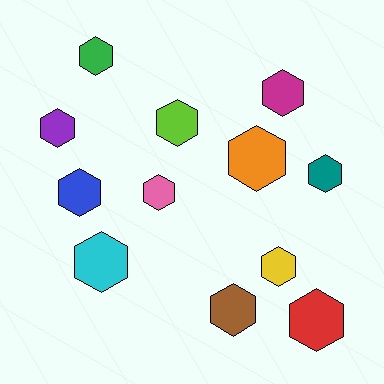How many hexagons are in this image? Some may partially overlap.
There are 12 hexagons.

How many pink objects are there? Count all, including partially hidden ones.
There is 1 pink object.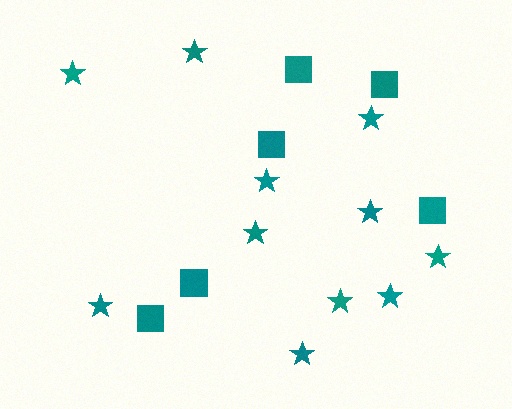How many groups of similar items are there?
There are 2 groups: one group of squares (6) and one group of stars (11).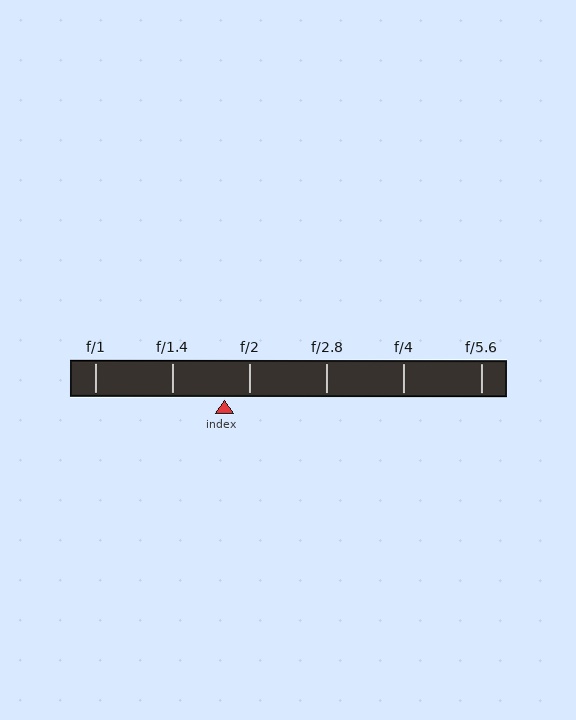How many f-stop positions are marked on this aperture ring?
There are 6 f-stop positions marked.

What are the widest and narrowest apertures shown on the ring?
The widest aperture shown is f/1 and the narrowest is f/5.6.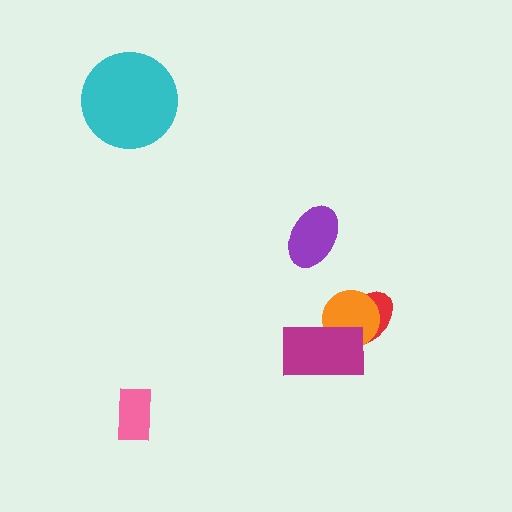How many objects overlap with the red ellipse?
2 objects overlap with the red ellipse.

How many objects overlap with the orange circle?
2 objects overlap with the orange circle.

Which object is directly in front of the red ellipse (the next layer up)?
The orange circle is directly in front of the red ellipse.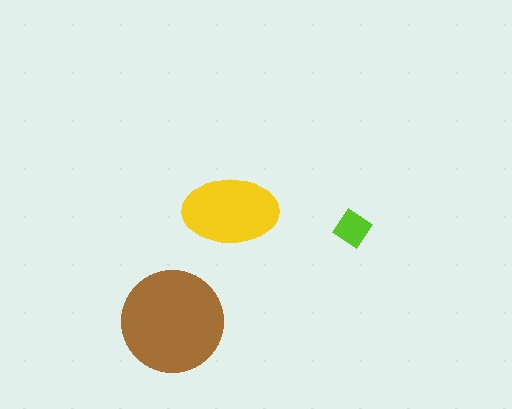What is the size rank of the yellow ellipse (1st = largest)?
2nd.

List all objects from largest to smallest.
The brown circle, the yellow ellipse, the lime diamond.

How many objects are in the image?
There are 3 objects in the image.